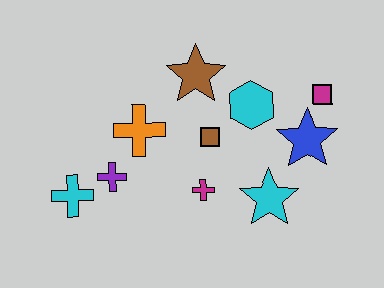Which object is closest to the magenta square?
The blue star is closest to the magenta square.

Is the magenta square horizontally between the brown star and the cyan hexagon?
No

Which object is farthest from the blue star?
The cyan cross is farthest from the blue star.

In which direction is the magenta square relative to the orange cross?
The magenta square is to the right of the orange cross.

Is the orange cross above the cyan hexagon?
No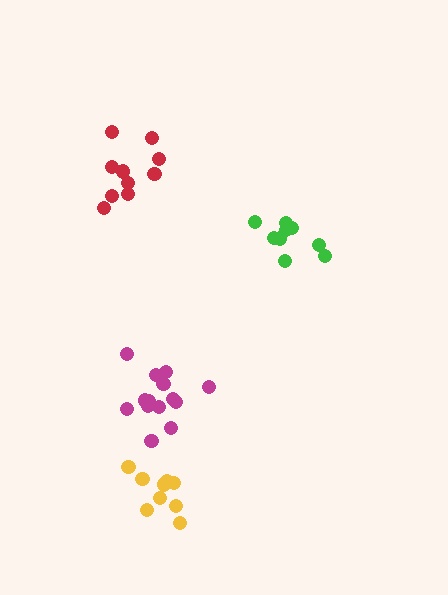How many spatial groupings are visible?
There are 4 spatial groupings.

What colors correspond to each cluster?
The clusters are colored: yellow, red, magenta, green.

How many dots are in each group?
Group 1: 9 dots, Group 2: 10 dots, Group 3: 14 dots, Group 4: 9 dots (42 total).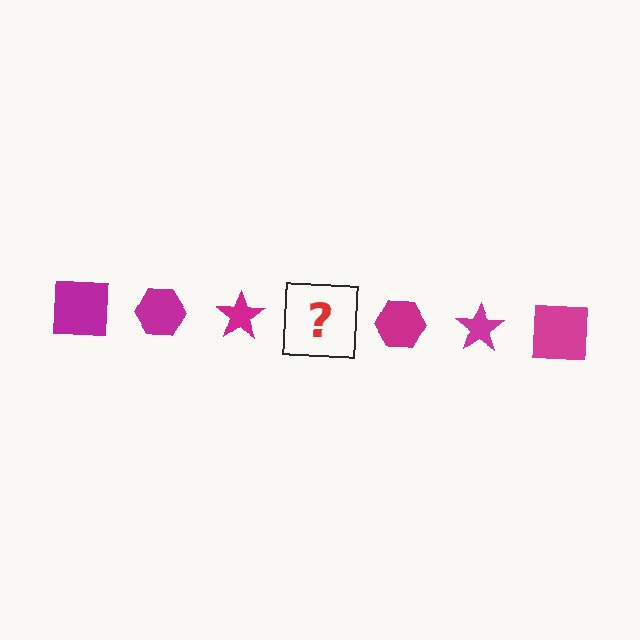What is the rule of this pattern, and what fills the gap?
The rule is that the pattern cycles through square, hexagon, star shapes in magenta. The gap should be filled with a magenta square.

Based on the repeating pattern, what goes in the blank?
The blank should be a magenta square.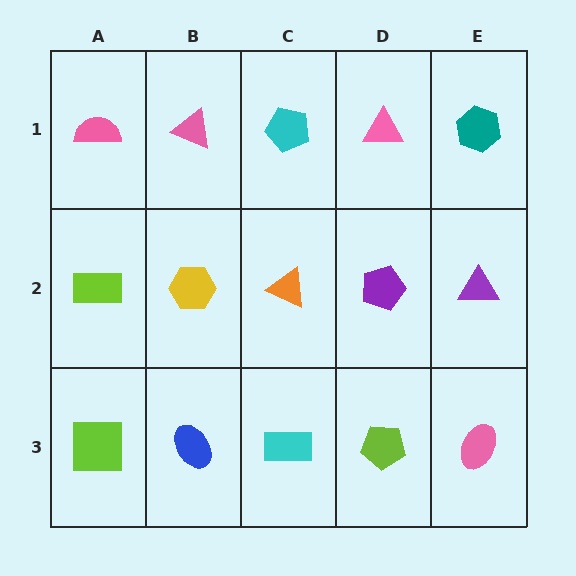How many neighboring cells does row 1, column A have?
2.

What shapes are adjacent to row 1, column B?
A yellow hexagon (row 2, column B), a pink semicircle (row 1, column A), a cyan pentagon (row 1, column C).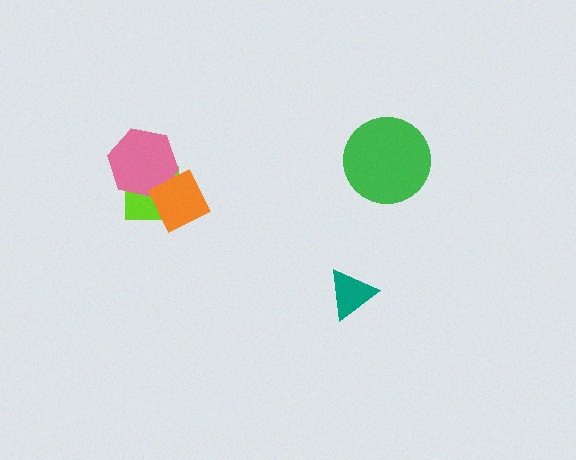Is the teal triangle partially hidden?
No, no other shape covers it.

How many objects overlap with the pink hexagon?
2 objects overlap with the pink hexagon.